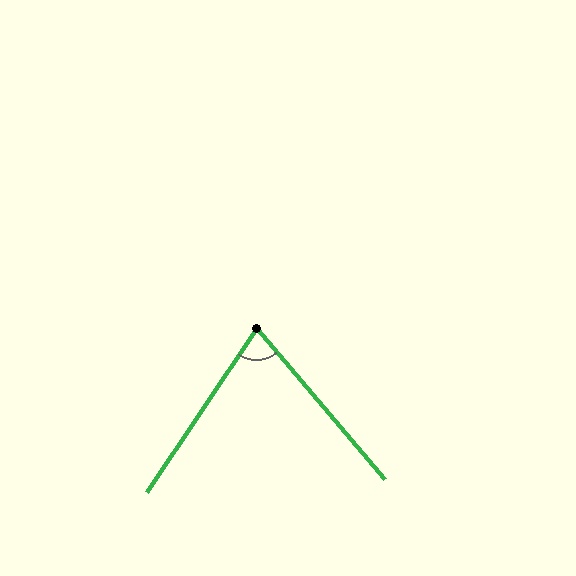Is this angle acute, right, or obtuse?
It is acute.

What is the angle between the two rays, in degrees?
Approximately 74 degrees.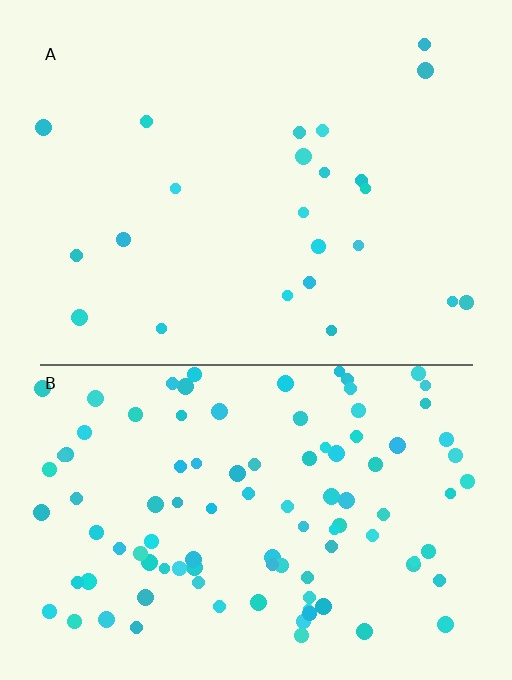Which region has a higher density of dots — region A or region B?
B (the bottom).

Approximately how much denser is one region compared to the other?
Approximately 4.4× — region B over region A.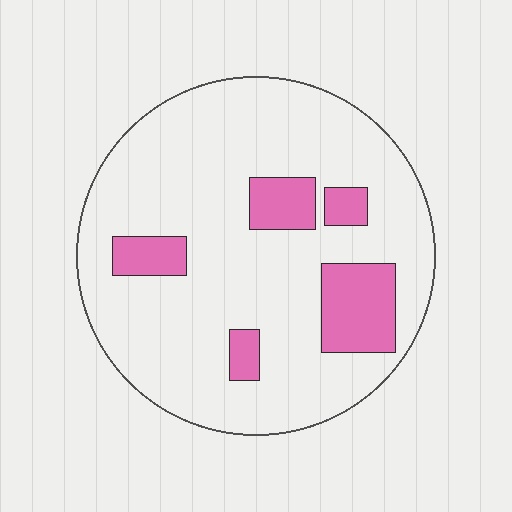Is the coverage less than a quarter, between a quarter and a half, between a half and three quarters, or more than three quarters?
Less than a quarter.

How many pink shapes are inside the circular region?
5.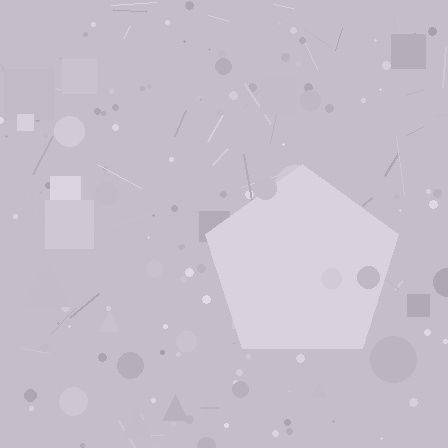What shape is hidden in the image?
A pentagon is hidden in the image.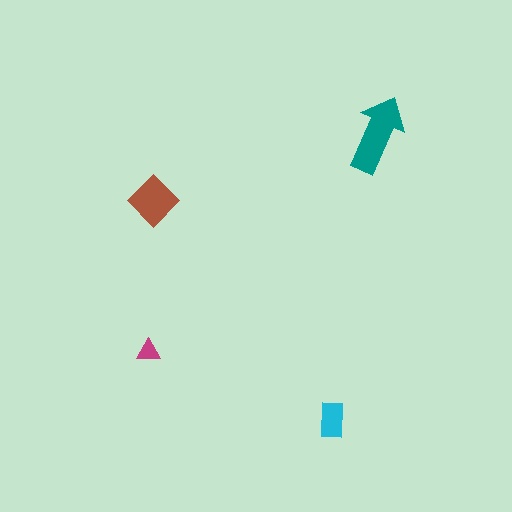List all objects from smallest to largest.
The magenta triangle, the cyan rectangle, the brown diamond, the teal arrow.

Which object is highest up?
The teal arrow is topmost.